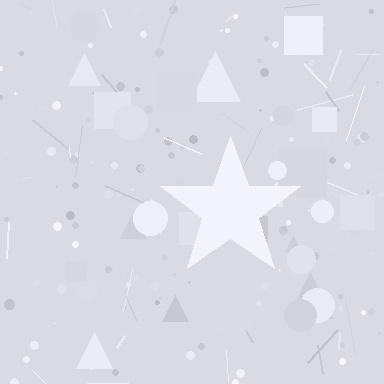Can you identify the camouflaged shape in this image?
The camouflaged shape is a star.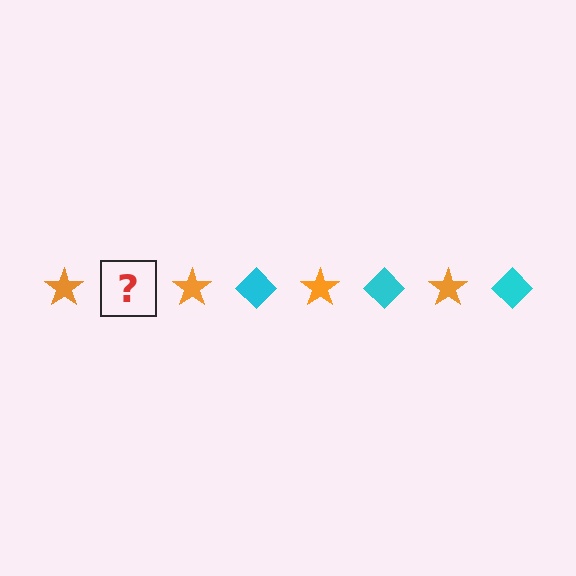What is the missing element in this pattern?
The missing element is a cyan diamond.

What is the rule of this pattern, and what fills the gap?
The rule is that the pattern alternates between orange star and cyan diamond. The gap should be filled with a cyan diamond.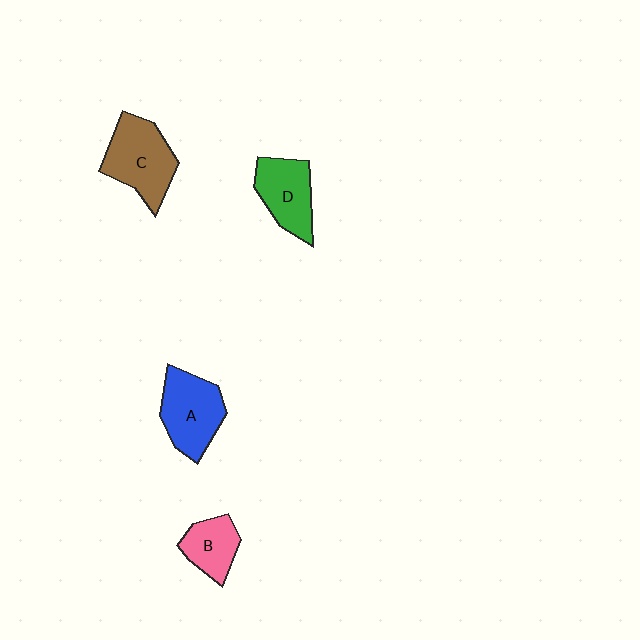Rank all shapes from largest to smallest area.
From largest to smallest: C (brown), A (blue), D (green), B (pink).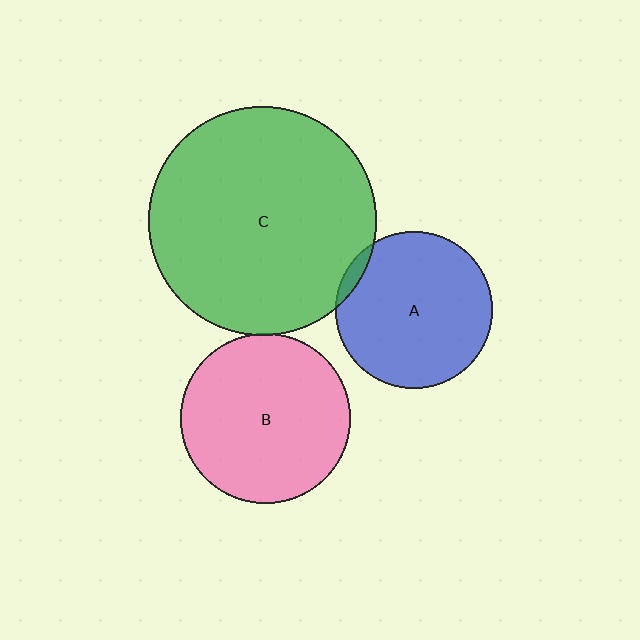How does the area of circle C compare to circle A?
Approximately 2.1 times.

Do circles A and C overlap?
Yes.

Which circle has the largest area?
Circle C (green).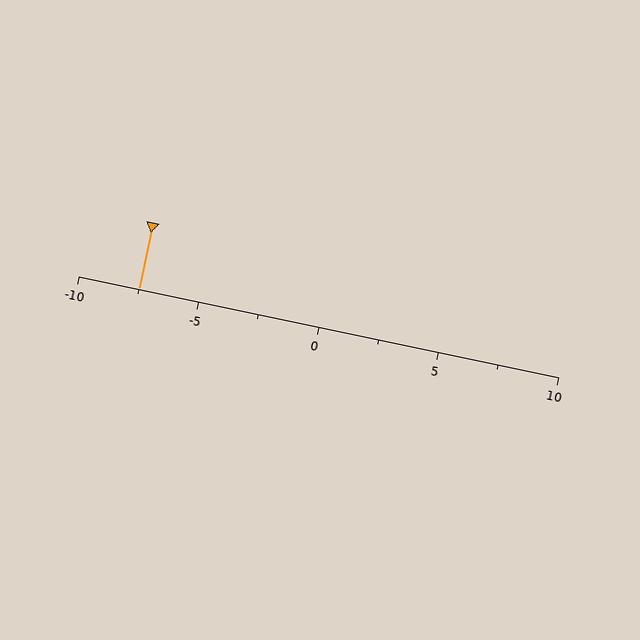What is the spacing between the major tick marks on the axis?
The major ticks are spaced 5 apart.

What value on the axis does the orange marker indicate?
The marker indicates approximately -7.5.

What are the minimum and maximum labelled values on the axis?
The axis runs from -10 to 10.